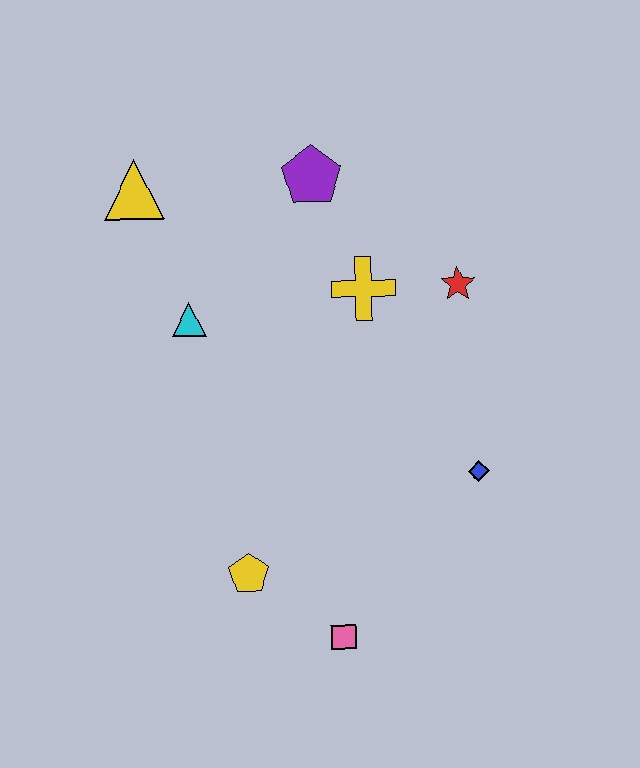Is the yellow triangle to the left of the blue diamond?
Yes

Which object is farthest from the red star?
The pink square is farthest from the red star.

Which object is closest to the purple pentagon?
The yellow cross is closest to the purple pentagon.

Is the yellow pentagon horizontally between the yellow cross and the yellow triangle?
Yes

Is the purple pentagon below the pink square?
No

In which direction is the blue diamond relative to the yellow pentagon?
The blue diamond is to the right of the yellow pentagon.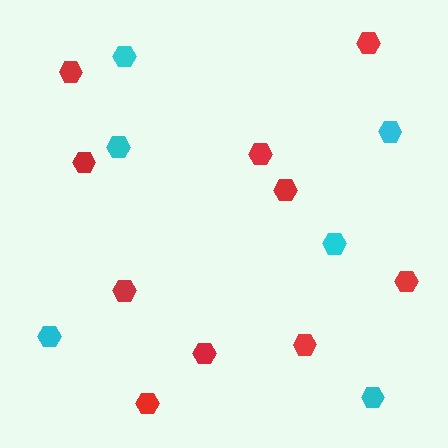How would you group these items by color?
There are 2 groups: one group of red hexagons (10) and one group of cyan hexagons (6).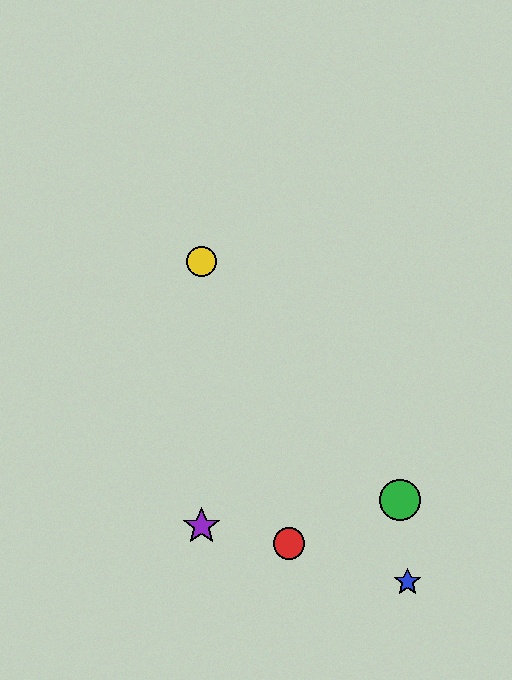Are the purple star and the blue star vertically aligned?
No, the purple star is at x≈202 and the blue star is at x≈407.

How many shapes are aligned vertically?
2 shapes (the yellow circle, the purple star) are aligned vertically.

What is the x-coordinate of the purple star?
The purple star is at x≈202.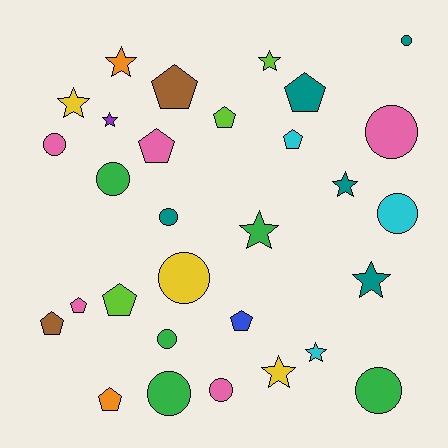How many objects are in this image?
There are 30 objects.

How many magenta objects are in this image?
There are no magenta objects.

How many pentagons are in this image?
There are 10 pentagons.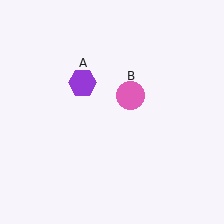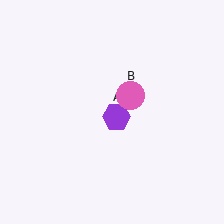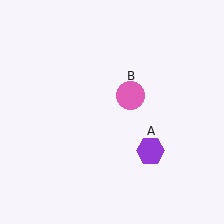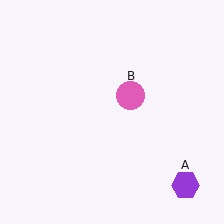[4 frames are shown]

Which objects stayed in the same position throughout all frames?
Pink circle (object B) remained stationary.